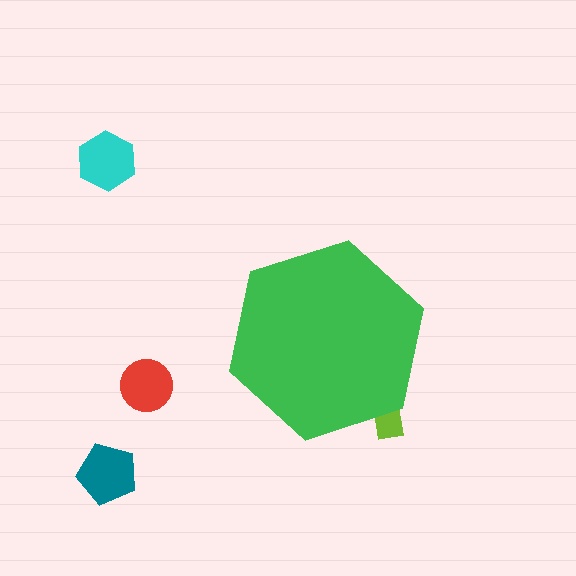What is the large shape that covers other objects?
A green hexagon.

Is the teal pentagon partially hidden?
No, the teal pentagon is fully visible.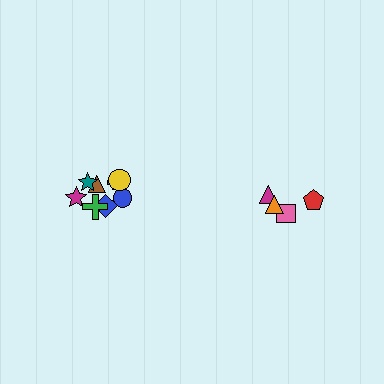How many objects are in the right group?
There are 4 objects.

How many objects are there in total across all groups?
There are 12 objects.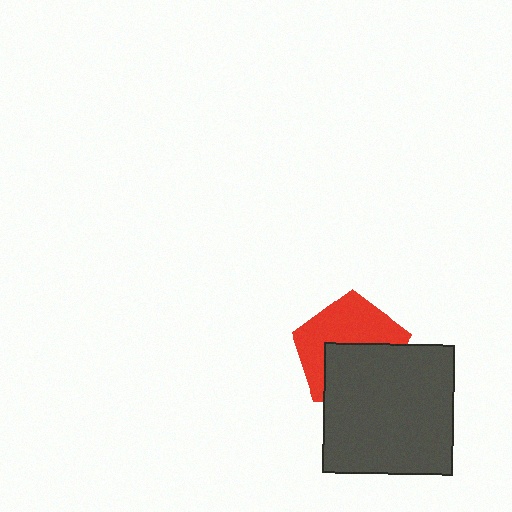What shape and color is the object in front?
The object in front is a dark gray square.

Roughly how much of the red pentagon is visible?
About half of it is visible (roughly 53%).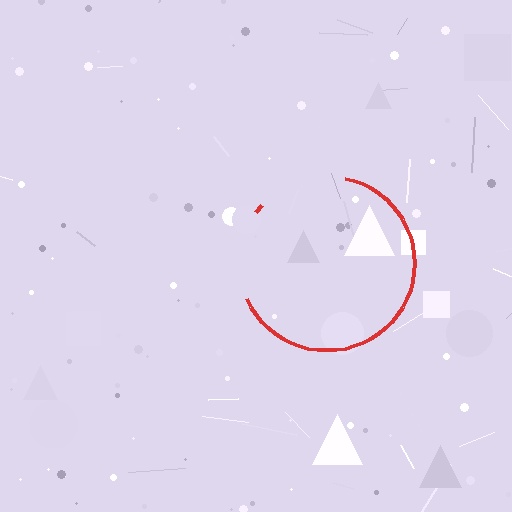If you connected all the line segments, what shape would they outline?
They would outline a circle.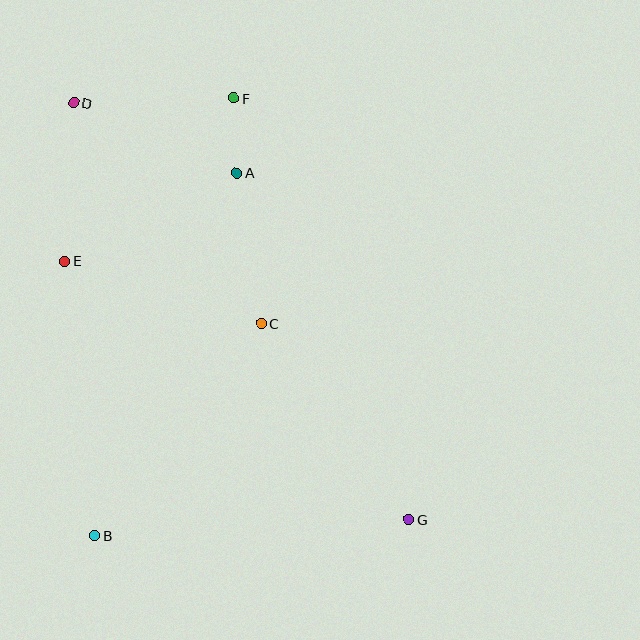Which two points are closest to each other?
Points A and F are closest to each other.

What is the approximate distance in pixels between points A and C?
The distance between A and C is approximately 153 pixels.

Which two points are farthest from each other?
Points D and G are farthest from each other.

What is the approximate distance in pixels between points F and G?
The distance between F and G is approximately 456 pixels.